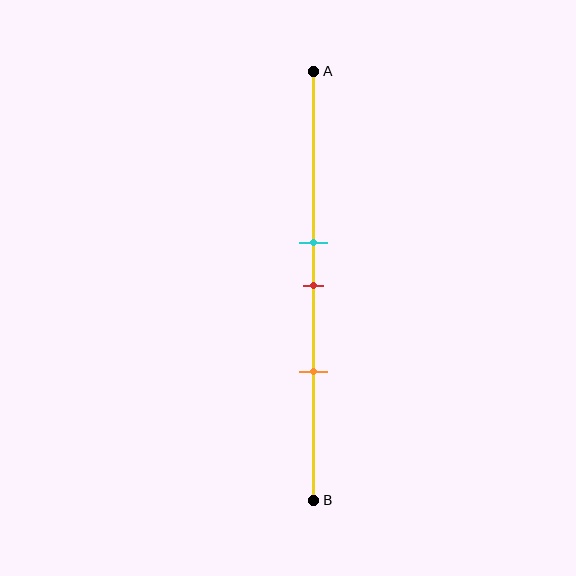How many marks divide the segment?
There are 3 marks dividing the segment.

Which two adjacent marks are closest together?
The cyan and red marks are the closest adjacent pair.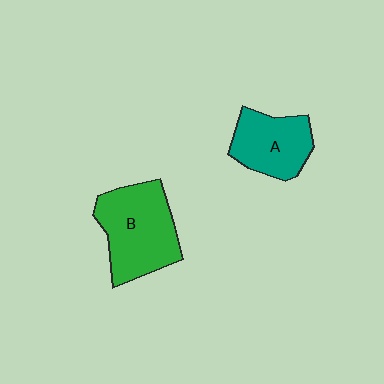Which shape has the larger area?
Shape B (green).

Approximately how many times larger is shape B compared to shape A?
Approximately 1.4 times.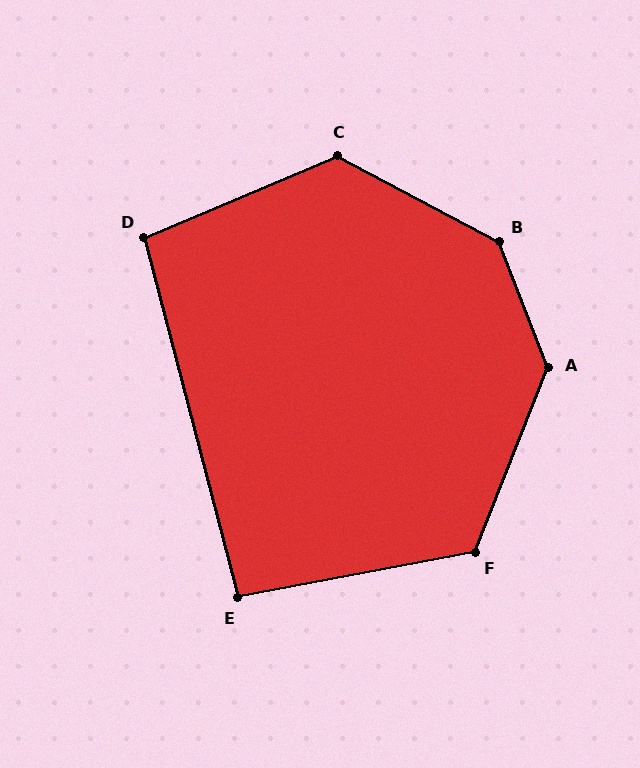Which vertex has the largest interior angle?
B, at approximately 139 degrees.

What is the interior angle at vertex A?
Approximately 137 degrees (obtuse).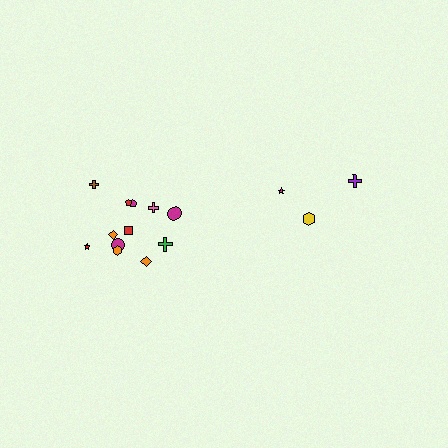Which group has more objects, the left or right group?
The left group.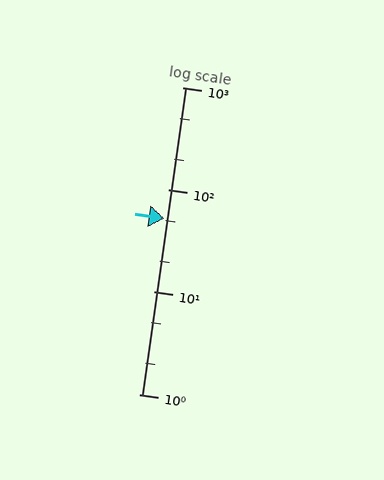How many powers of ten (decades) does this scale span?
The scale spans 3 decades, from 1 to 1000.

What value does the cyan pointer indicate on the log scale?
The pointer indicates approximately 52.